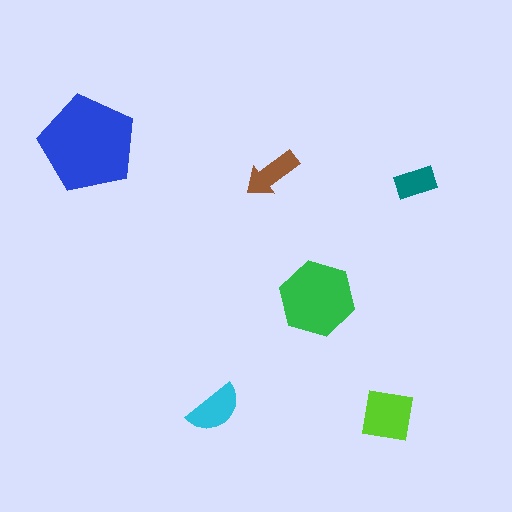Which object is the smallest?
The teal rectangle.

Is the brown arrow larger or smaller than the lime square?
Smaller.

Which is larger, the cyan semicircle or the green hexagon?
The green hexagon.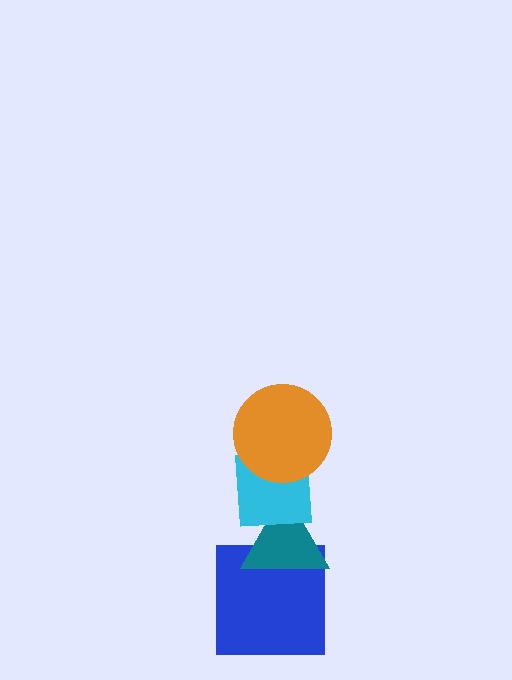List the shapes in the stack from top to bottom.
From top to bottom: the orange circle, the cyan square, the teal triangle, the blue square.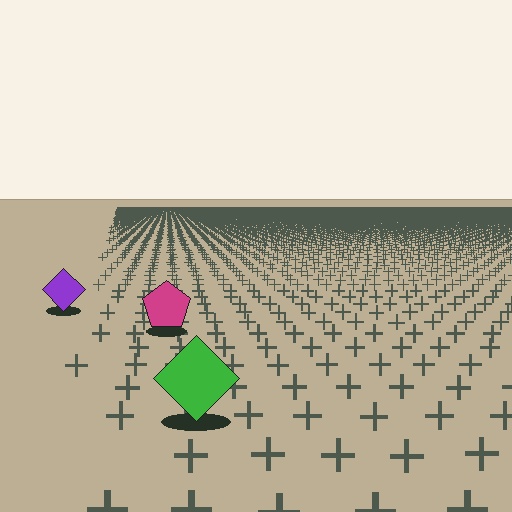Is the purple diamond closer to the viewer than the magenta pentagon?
No. The magenta pentagon is closer — you can tell from the texture gradient: the ground texture is coarser near it.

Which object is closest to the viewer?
The green diamond is closest. The texture marks near it are larger and more spread out.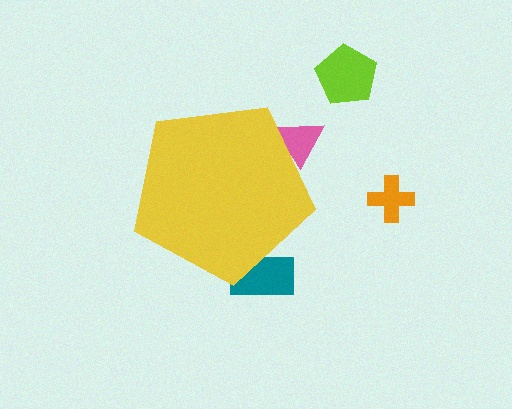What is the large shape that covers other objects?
A yellow pentagon.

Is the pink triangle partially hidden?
Yes, the pink triangle is partially hidden behind the yellow pentagon.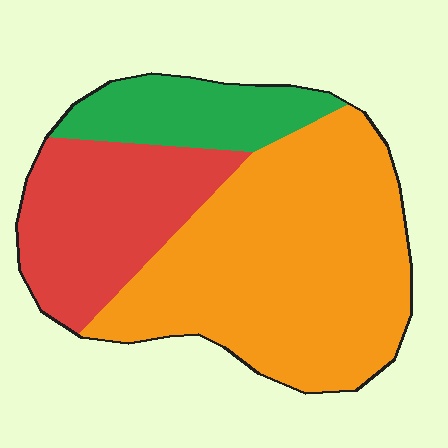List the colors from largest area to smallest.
From largest to smallest: orange, red, green.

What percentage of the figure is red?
Red takes up about one quarter (1/4) of the figure.